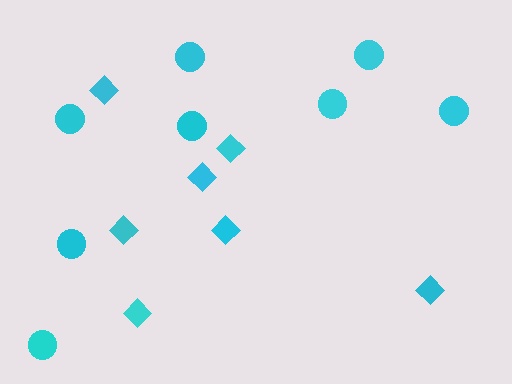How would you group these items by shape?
There are 2 groups: one group of diamonds (7) and one group of circles (8).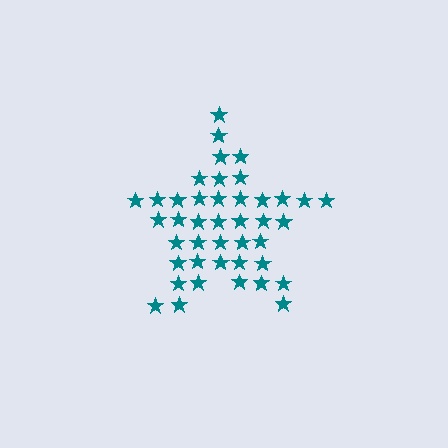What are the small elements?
The small elements are stars.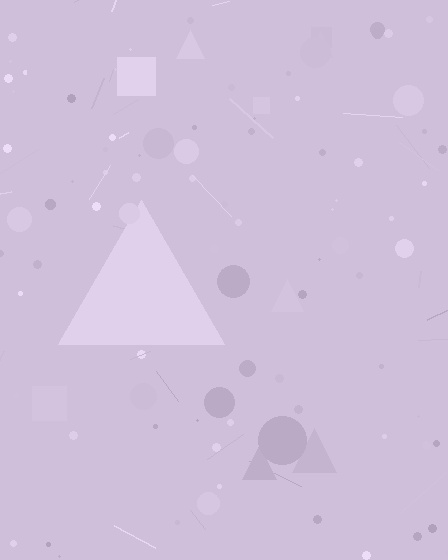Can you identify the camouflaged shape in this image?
The camouflaged shape is a triangle.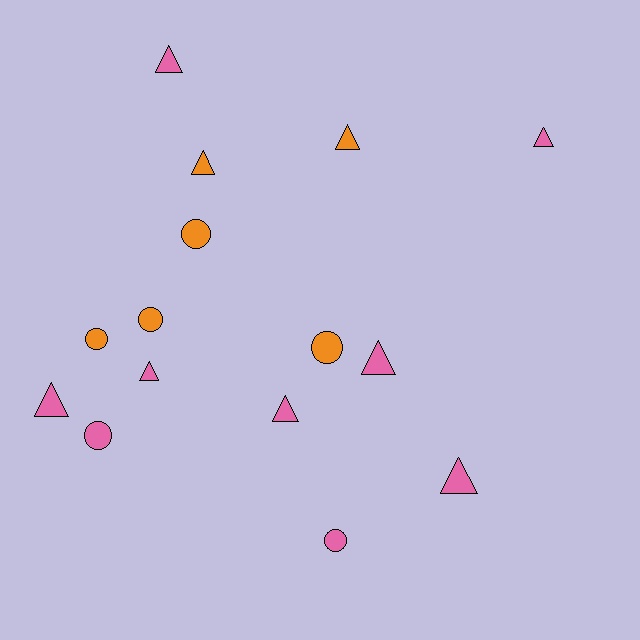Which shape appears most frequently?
Triangle, with 9 objects.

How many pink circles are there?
There are 2 pink circles.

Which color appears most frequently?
Pink, with 9 objects.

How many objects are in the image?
There are 15 objects.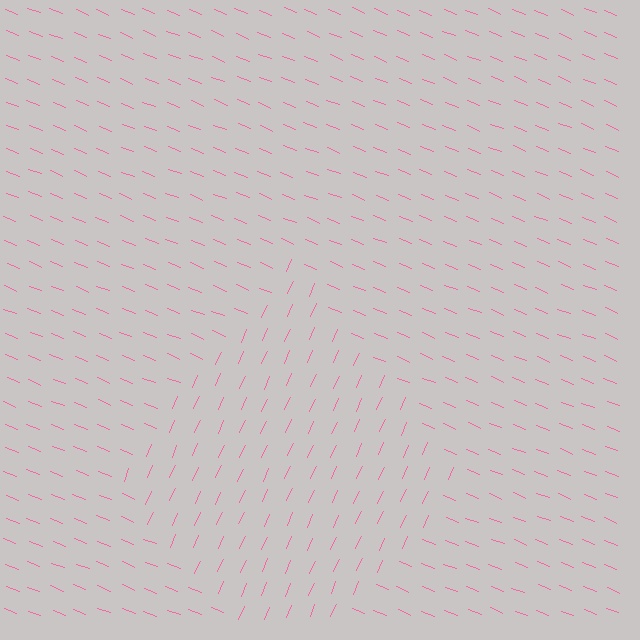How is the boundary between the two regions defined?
The boundary is defined purely by a change in line orientation (approximately 88 degrees difference). All lines are the same color and thickness.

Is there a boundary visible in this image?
Yes, there is a texture boundary formed by a change in line orientation.